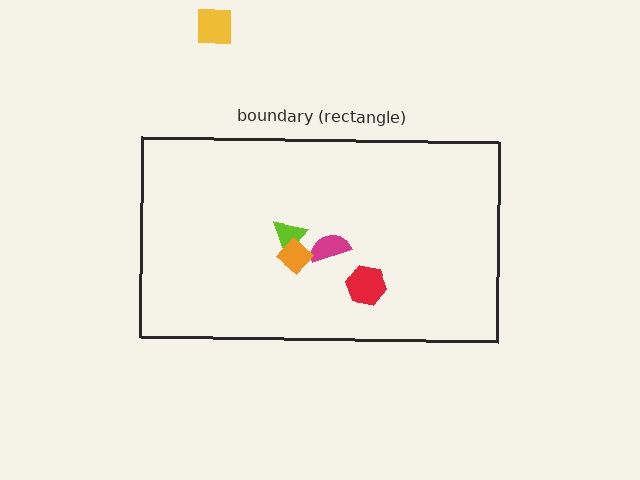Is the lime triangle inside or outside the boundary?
Inside.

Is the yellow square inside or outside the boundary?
Outside.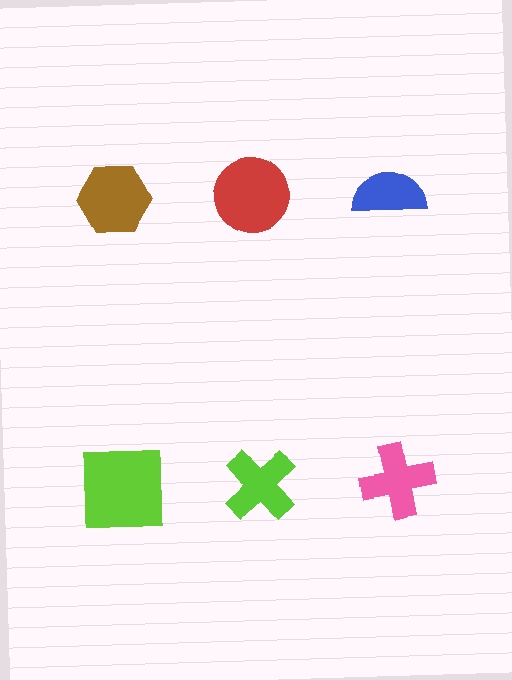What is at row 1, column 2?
A red circle.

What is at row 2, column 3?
A pink cross.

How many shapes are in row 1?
3 shapes.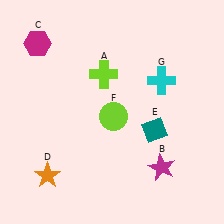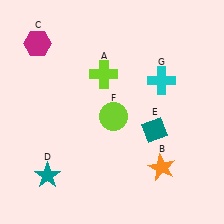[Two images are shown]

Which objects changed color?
B changed from magenta to orange. D changed from orange to teal.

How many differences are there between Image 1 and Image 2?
There are 2 differences between the two images.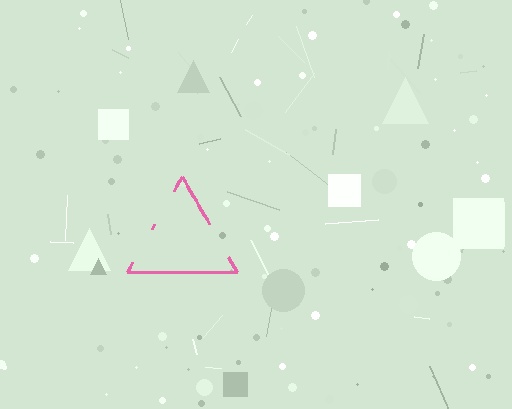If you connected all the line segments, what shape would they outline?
They would outline a triangle.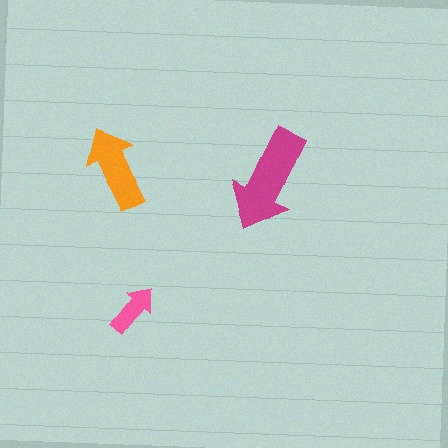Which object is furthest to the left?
The orange arrow is leftmost.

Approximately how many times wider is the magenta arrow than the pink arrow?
About 2 times wider.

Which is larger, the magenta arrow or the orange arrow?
The magenta one.